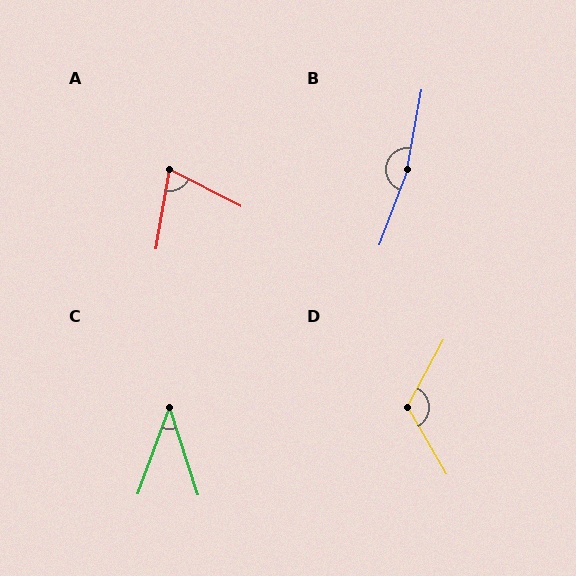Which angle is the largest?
B, at approximately 170 degrees.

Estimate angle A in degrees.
Approximately 72 degrees.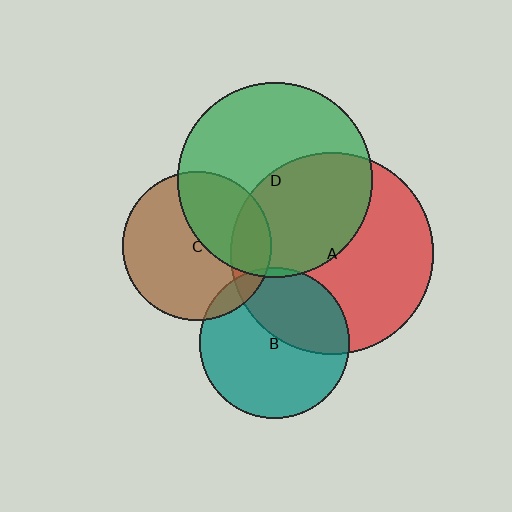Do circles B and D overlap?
Yes.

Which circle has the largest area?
Circle A (red).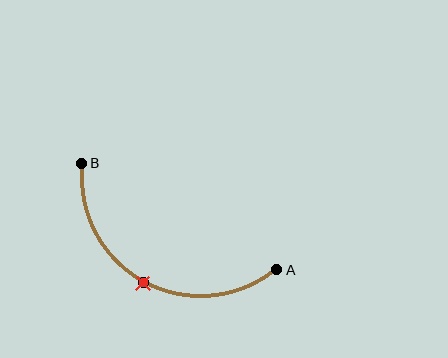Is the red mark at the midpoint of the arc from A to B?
Yes. The red mark lies on the arc at equal arc-length from both A and B — it is the arc midpoint.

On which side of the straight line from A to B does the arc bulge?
The arc bulges below the straight line connecting A and B.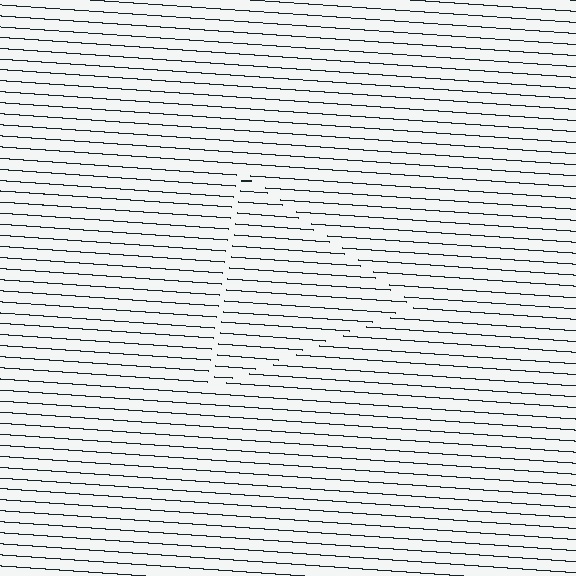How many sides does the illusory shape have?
3 sides — the line-ends trace a triangle.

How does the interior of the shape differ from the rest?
The interior of the shape contains the same grating, shifted by half a period — the contour is defined by the phase discontinuity where line-ends from the inner and outer gratings abut.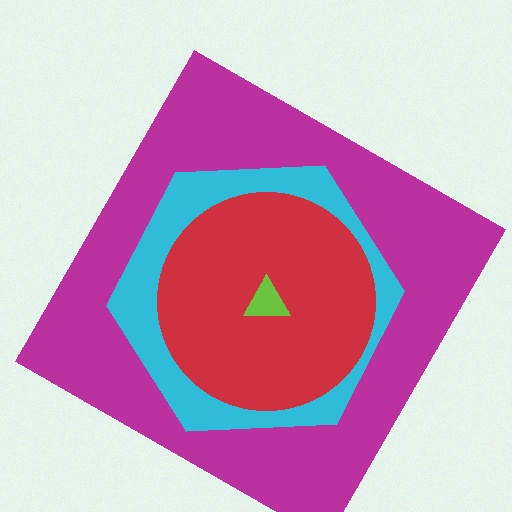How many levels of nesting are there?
4.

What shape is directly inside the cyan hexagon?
The red circle.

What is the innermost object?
The lime triangle.